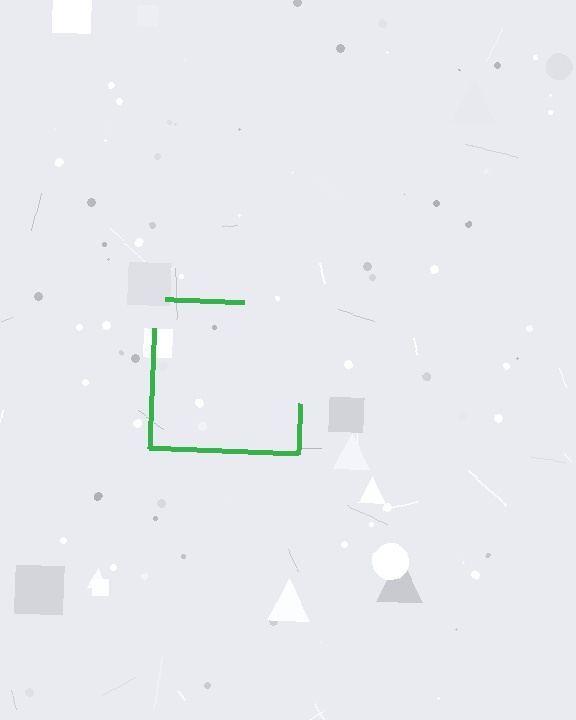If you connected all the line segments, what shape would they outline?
They would outline a square.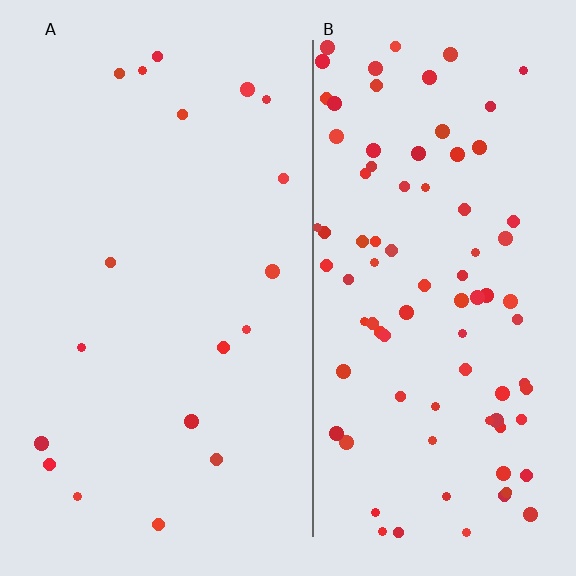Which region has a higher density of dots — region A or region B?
B (the right).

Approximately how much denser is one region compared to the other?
Approximately 4.8× — region B over region A.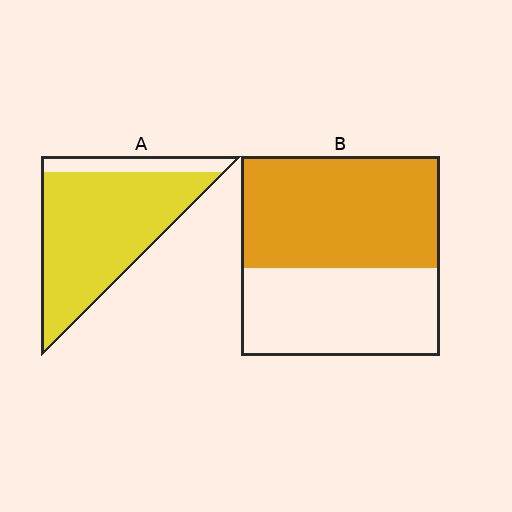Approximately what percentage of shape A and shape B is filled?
A is approximately 85% and B is approximately 55%.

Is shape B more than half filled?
Yes.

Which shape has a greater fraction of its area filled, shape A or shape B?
Shape A.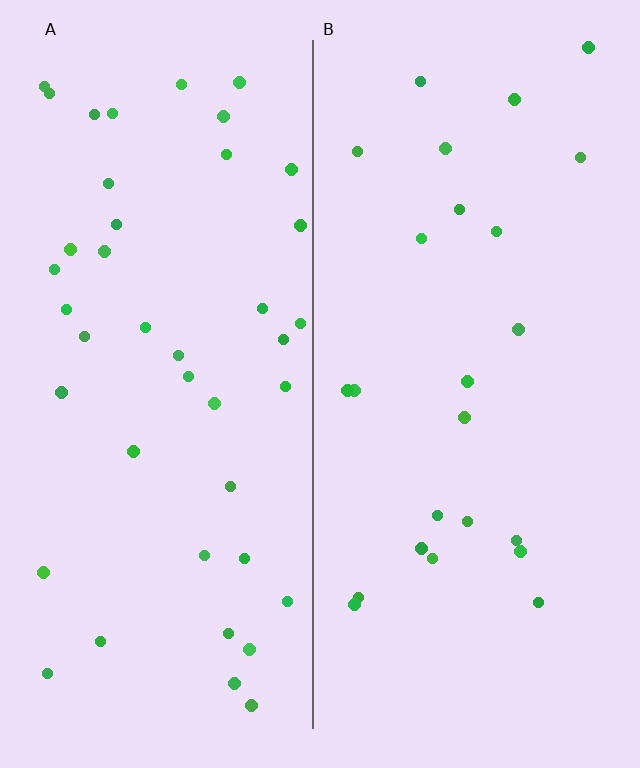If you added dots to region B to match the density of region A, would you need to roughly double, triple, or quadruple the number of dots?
Approximately double.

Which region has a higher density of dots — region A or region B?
A (the left).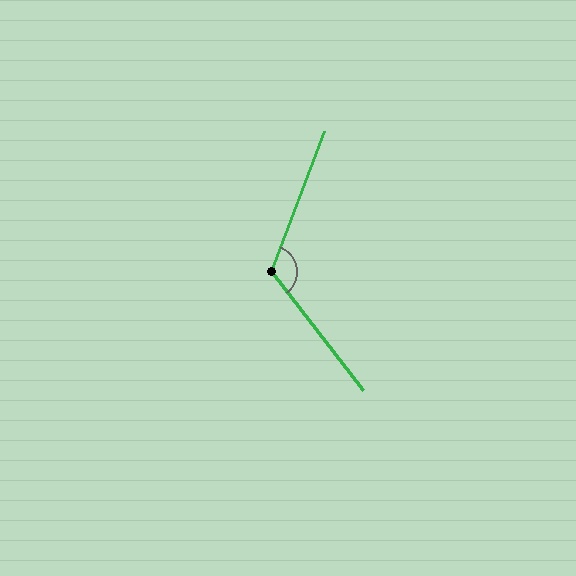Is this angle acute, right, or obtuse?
It is obtuse.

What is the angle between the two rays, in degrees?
Approximately 122 degrees.